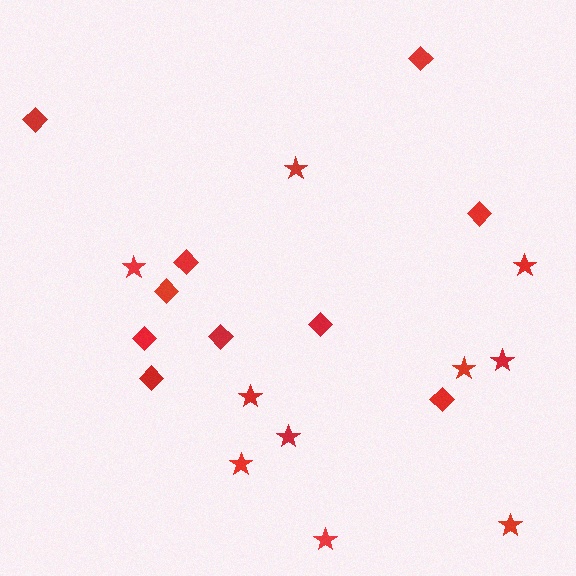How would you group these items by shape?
There are 2 groups: one group of stars (10) and one group of diamonds (10).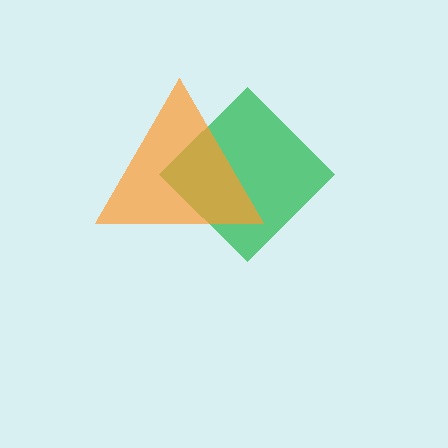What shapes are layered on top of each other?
The layered shapes are: a green diamond, an orange triangle.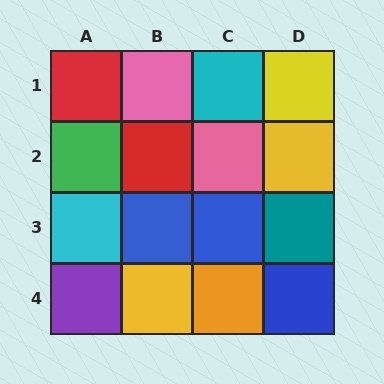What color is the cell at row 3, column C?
Blue.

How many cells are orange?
1 cell is orange.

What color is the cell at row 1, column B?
Pink.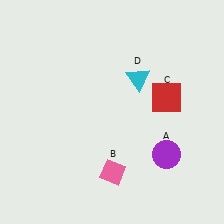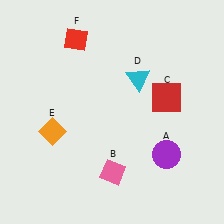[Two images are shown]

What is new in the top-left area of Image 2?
A red diamond (F) was added in the top-left area of Image 2.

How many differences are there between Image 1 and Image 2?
There are 2 differences between the two images.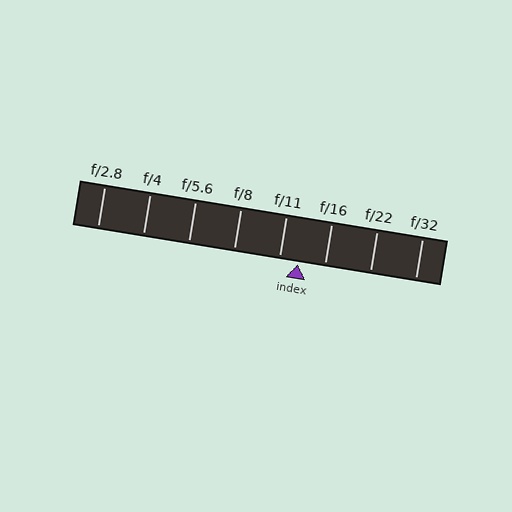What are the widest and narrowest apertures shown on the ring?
The widest aperture shown is f/2.8 and the narrowest is f/32.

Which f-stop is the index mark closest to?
The index mark is closest to f/11.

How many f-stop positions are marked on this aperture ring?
There are 8 f-stop positions marked.